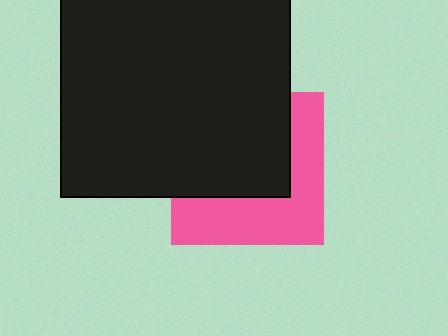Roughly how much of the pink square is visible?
About half of it is visible (roughly 46%).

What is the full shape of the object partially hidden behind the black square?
The partially hidden object is a pink square.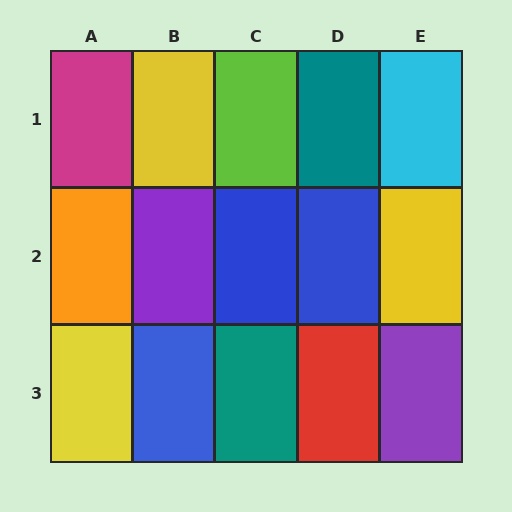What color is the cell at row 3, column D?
Red.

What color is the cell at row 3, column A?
Yellow.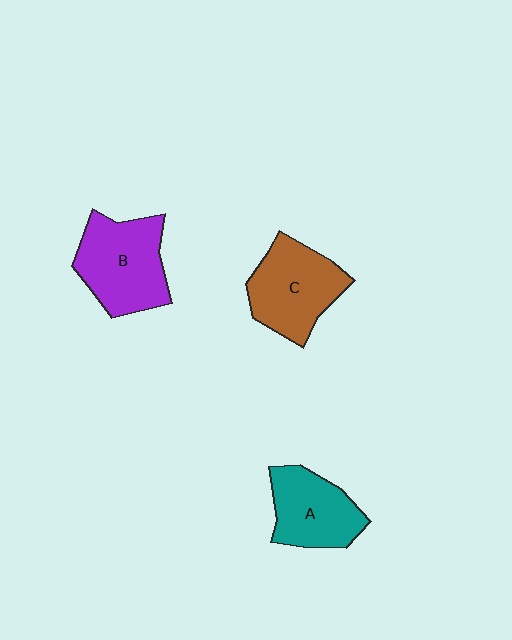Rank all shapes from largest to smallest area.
From largest to smallest: B (purple), C (brown), A (teal).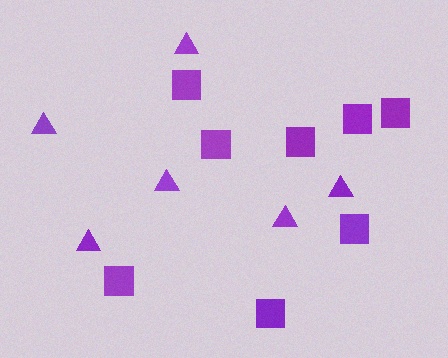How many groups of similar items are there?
There are 2 groups: one group of squares (8) and one group of triangles (6).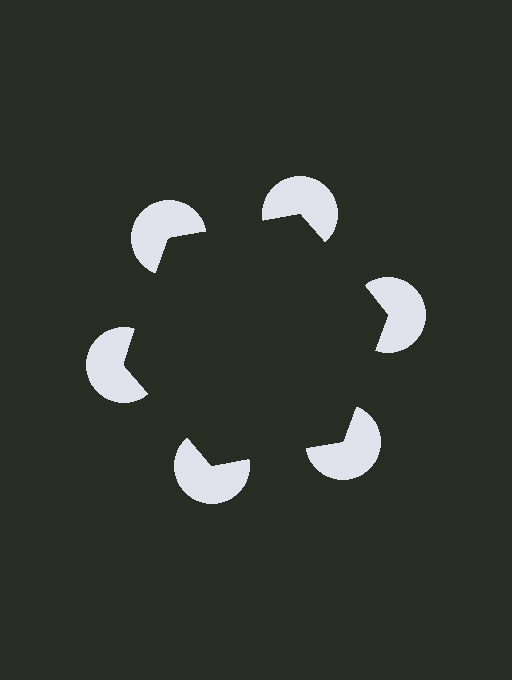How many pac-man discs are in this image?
There are 6 — one at each vertex of the illusory hexagon.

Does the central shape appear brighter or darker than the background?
It typically appears slightly darker than the background, even though no actual brightness change is drawn.